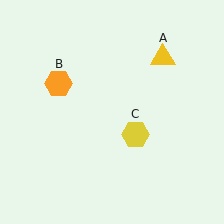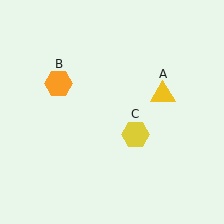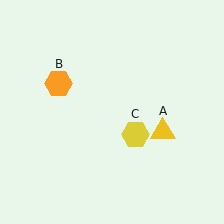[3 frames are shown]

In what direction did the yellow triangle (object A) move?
The yellow triangle (object A) moved down.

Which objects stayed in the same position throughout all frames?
Orange hexagon (object B) and yellow hexagon (object C) remained stationary.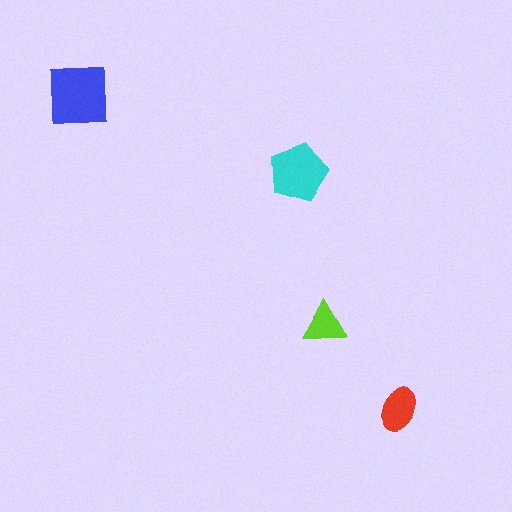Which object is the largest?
The blue square.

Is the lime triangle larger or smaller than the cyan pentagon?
Smaller.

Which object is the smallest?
The lime triangle.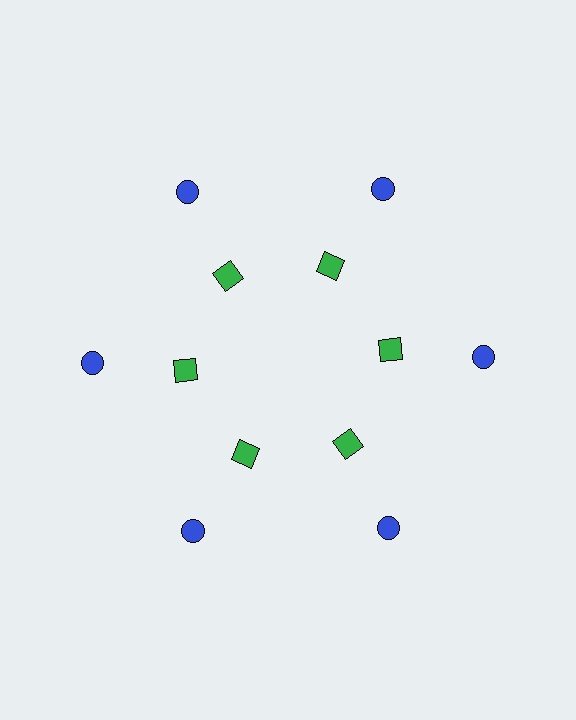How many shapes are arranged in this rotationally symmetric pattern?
There are 12 shapes, arranged in 6 groups of 2.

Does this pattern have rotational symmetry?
Yes, this pattern has 6-fold rotational symmetry. It looks the same after rotating 60 degrees around the center.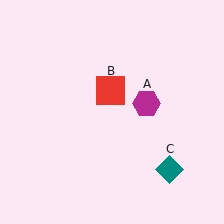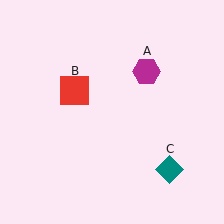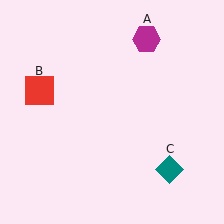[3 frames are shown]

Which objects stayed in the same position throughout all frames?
Teal diamond (object C) remained stationary.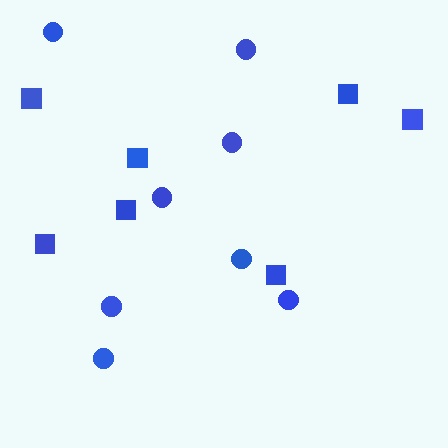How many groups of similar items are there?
There are 2 groups: one group of circles (8) and one group of squares (7).